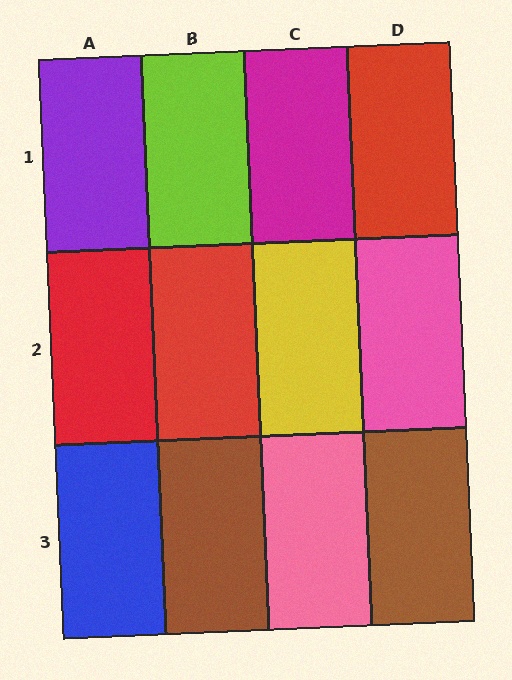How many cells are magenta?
1 cell is magenta.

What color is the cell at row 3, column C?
Pink.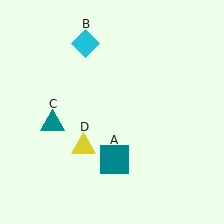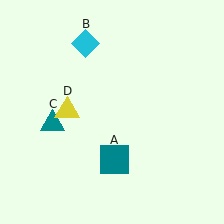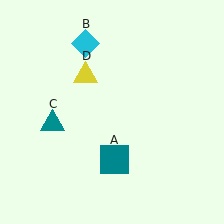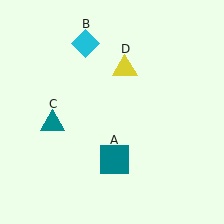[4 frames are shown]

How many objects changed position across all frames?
1 object changed position: yellow triangle (object D).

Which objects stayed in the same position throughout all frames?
Teal square (object A) and cyan diamond (object B) and teal triangle (object C) remained stationary.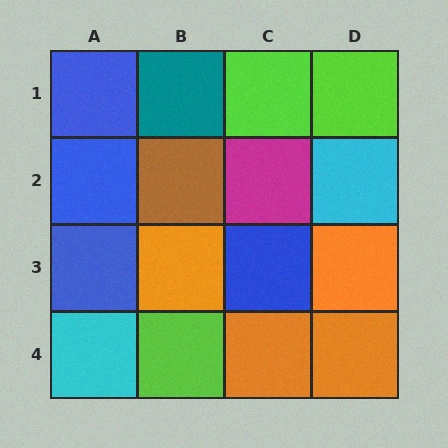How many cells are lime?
3 cells are lime.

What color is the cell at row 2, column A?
Blue.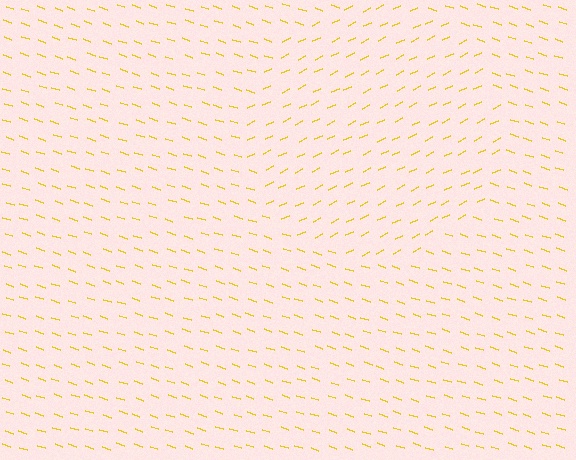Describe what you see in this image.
The image is filled with small yellow line segments. A circle region in the image has lines oriented differently from the surrounding lines, creating a visible texture boundary.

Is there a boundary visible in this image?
Yes, there is a texture boundary formed by a change in line orientation.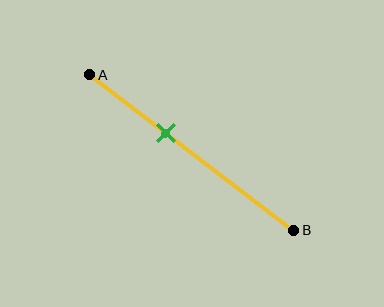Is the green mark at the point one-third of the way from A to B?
No, the mark is at about 40% from A, not at the 33% one-third point.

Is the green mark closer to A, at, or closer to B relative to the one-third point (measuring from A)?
The green mark is closer to point B than the one-third point of segment AB.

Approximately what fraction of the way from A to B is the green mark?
The green mark is approximately 40% of the way from A to B.